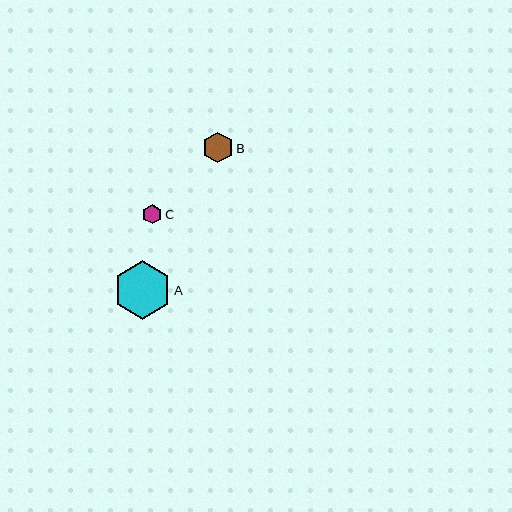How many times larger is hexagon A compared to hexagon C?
Hexagon A is approximately 3.0 times the size of hexagon C.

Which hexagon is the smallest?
Hexagon C is the smallest with a size of approximately 19 pixels.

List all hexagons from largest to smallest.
From largest to smallest: A, B, C.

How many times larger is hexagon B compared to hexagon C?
Hexagon B is approximately 1.6 times the size of hexagon C.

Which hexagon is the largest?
Hexagon A is the largest with a size of approximately 58 pixels.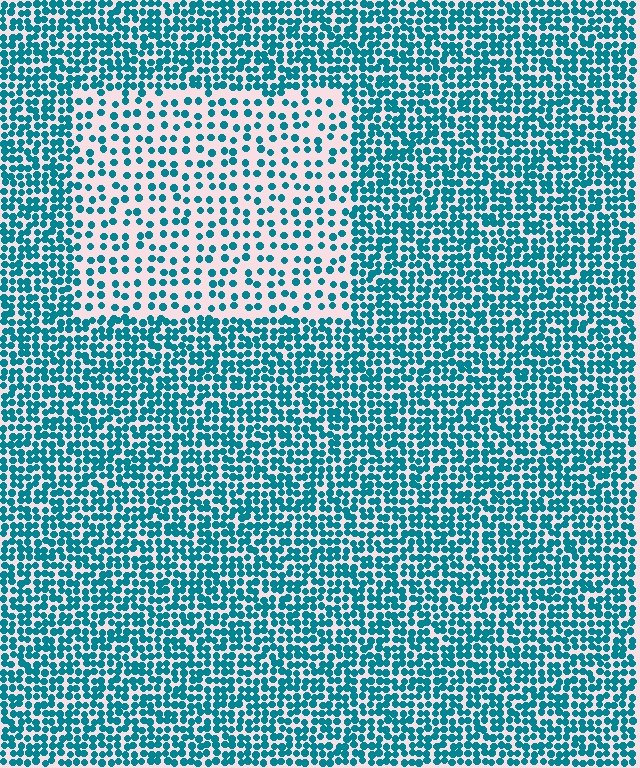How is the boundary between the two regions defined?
The boundary is defined by a change in element density (approximately 2.2x ratio). All elements are the same color, size, and shape.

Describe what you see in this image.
The image contains small teal elements arranged at two different densities. A rectangle-shaped region is visible where the elements are less densely packed than the surrounding area.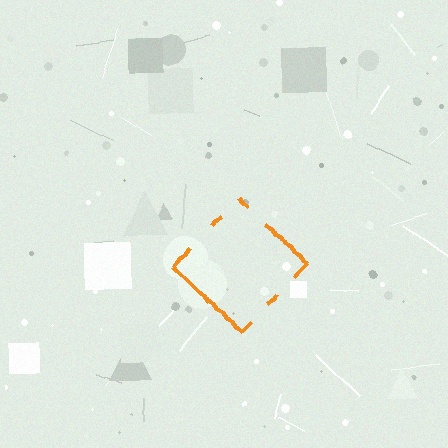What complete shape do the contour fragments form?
The contour fragments form a diamond.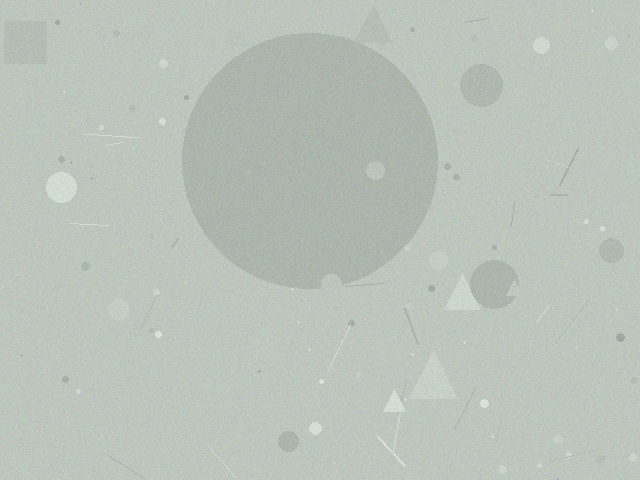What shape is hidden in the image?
A circle is hidden in the image.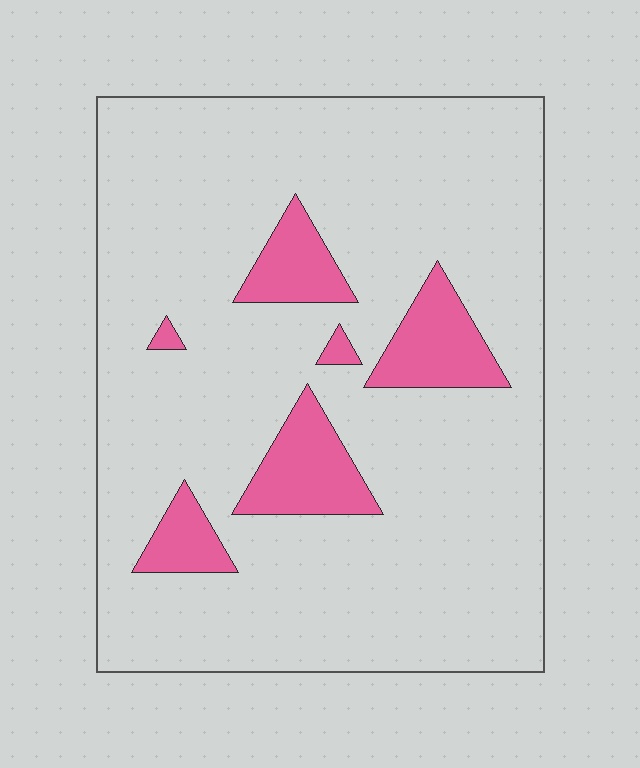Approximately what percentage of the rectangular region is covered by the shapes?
Approximately 15%.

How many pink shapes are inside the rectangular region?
6.